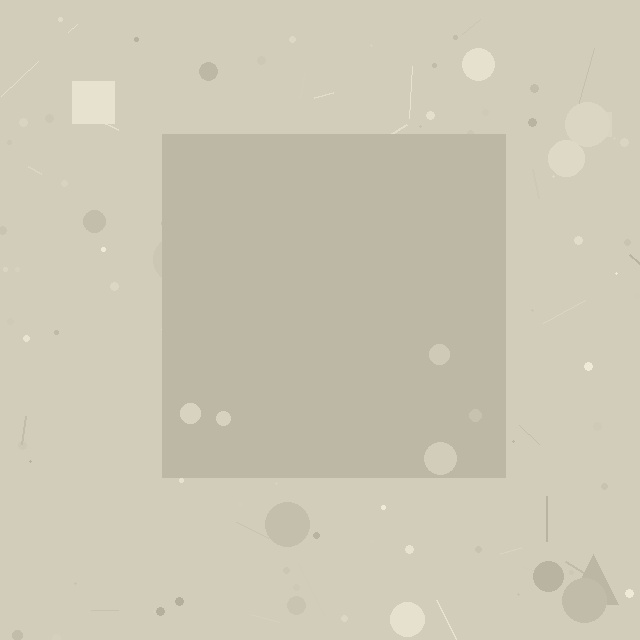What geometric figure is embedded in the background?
A square is embedded in the background.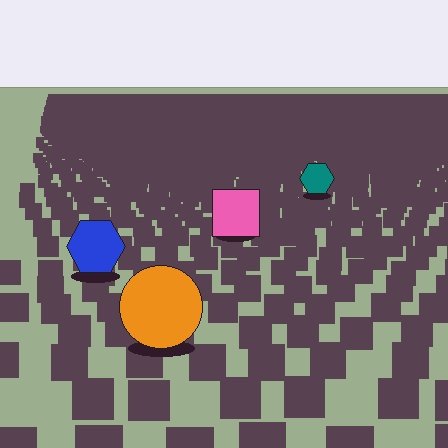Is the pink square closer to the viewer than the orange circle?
No. The orange circle is closer — you can tell from the texture gradient: the ground texture is coarser near it.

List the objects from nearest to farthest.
From nearest to farthest: the orange circle, the blue hexagon, the pink square, the teal hexagon.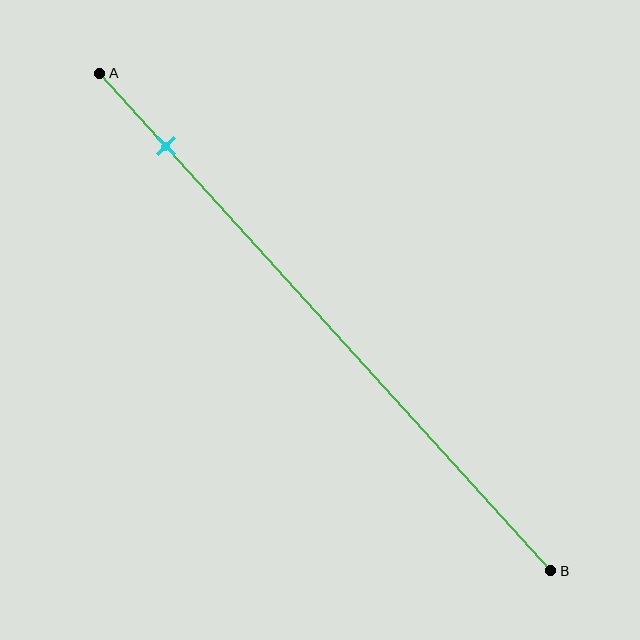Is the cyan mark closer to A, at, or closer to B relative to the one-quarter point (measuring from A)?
The cyan mark is closer to point A than the one-quarter point of segment AB.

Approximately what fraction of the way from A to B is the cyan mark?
The cyan mark is approximately 15% of the way from A to B.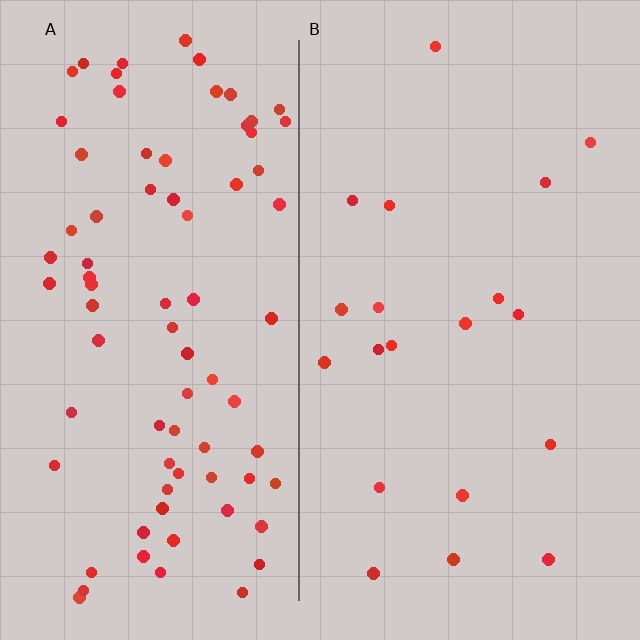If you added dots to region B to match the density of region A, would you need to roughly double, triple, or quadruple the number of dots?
Approximately quadruple.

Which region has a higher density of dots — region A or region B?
A (the left).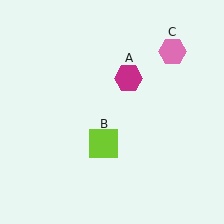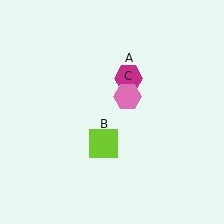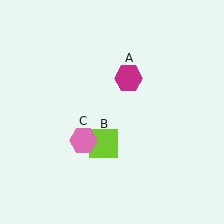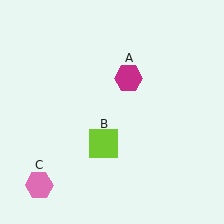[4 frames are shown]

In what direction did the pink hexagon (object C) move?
The pink hexagon (object C) moved down and to the left.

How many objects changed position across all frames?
1 object changed position: pink hexagon (object C).